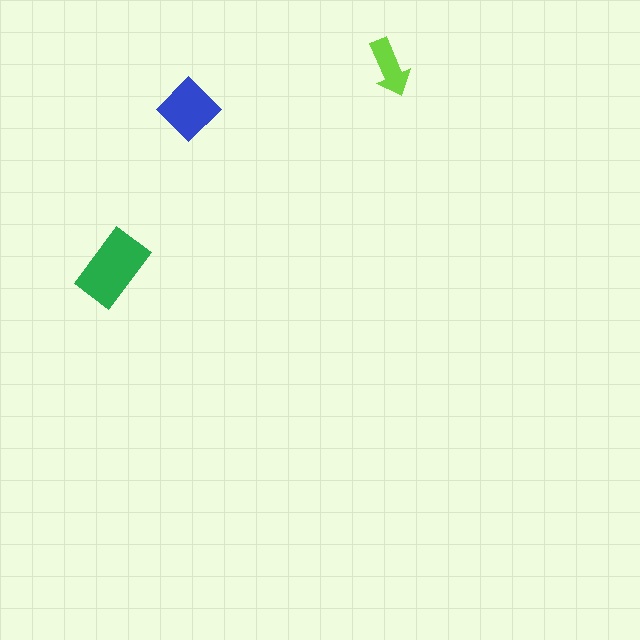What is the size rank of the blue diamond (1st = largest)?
2nd.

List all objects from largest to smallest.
The green rectangle, the blue diamond, the lime arrow.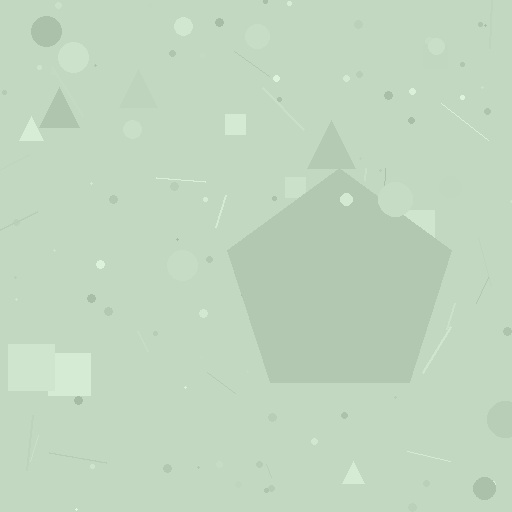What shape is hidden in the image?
A pentagon is hidden in the image.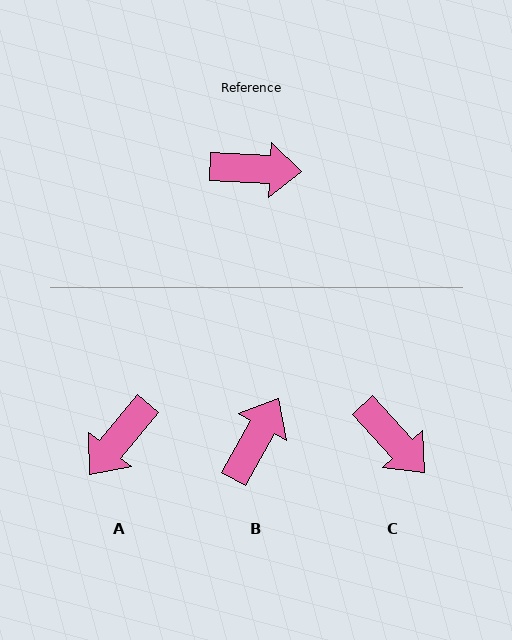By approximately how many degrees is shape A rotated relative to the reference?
Approximately 126 degrees clockwise.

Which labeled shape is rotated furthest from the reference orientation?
A, about 126 degrees away.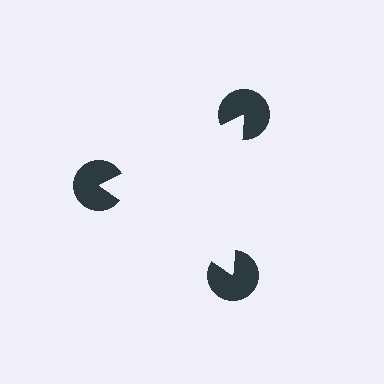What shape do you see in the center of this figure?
An illusory triangle — its edges are inferred from the aligned wedge cuts in the pac-man discs, not physically drawn.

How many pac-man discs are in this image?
There are 3 — one at each vertex of the illusory triangle.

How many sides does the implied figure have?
3 sides.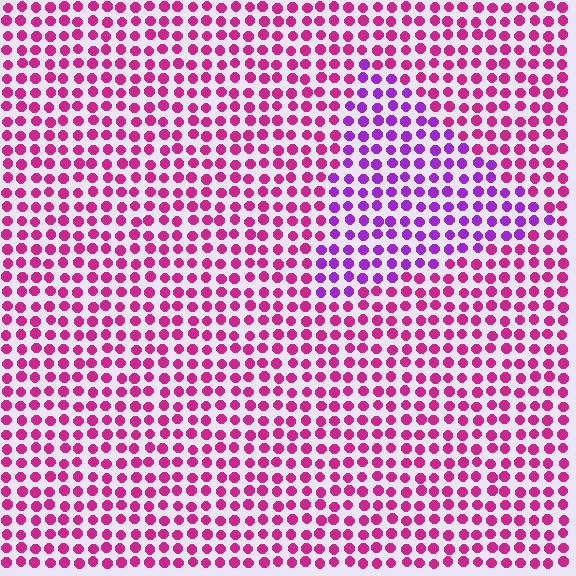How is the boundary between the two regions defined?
The boundary is defined purely by a slight shift in hue (about 40 degrees). Spacing, size, and orientation are identical on both sides.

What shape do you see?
I see a triangle.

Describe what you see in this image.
The image is filled with small magenta elements in a uniform arrangement. A triangle-shaped region is visible where the elements are tinted to a slightly different hue, forming a subtle color boundary.